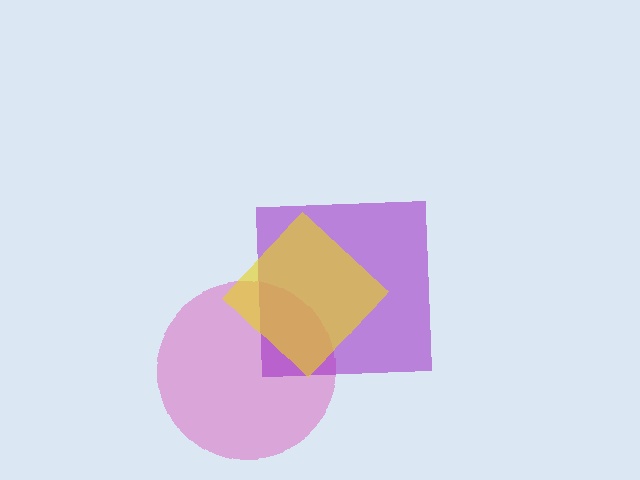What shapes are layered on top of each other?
The layered shapes are: a pink circle, a purple square, a yellow diamond.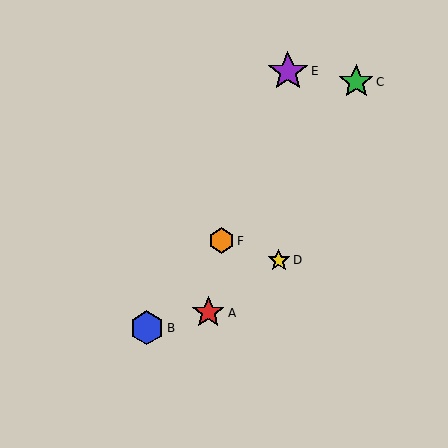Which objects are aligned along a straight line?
Objects B, C, F are aligned along a straight line.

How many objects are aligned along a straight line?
3 objects (B, C, F) are aligned along a straight line.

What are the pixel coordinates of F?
Object F is at (221, 241).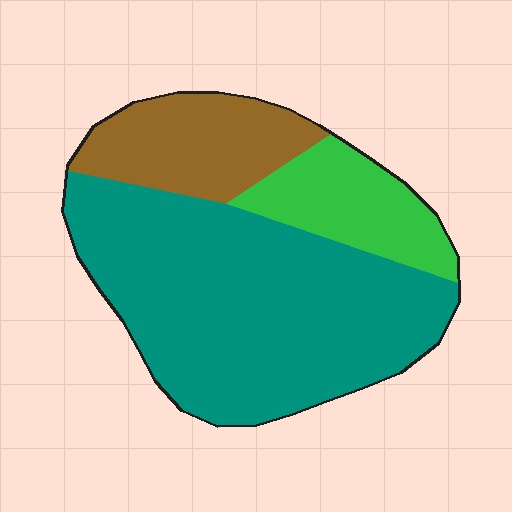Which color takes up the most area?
Teal, at roughly 65%.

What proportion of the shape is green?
Green covers roughly 15% of the shape.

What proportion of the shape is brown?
Brown covers 20% of the shape.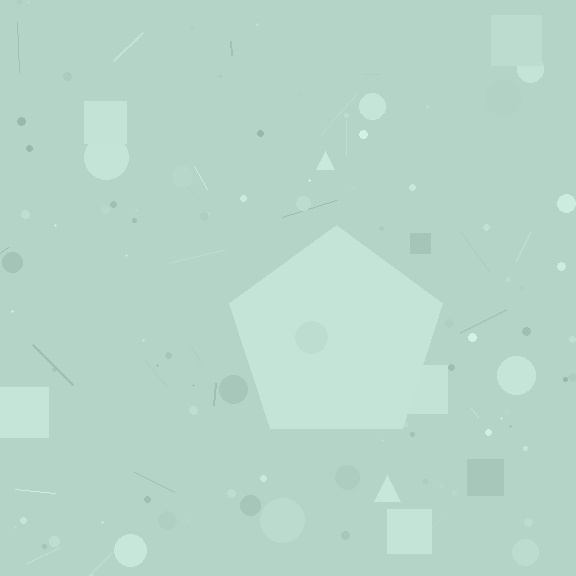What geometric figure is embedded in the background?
A pentagon is embedded in the background.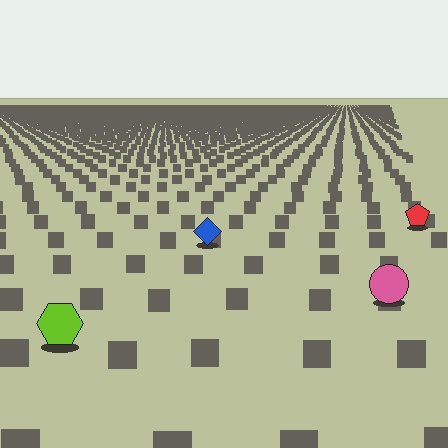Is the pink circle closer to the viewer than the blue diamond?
Yes. The pink circle is closer — you can tell from the texture gradient: the ground texture is coarser near it.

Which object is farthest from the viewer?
The red pentagon is farthest from the viewer. It appears smaller and the ground texture around it is denser.